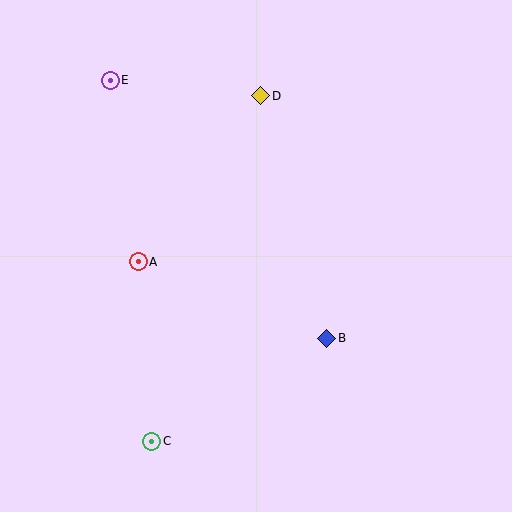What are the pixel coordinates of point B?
Point B is at (327, 338).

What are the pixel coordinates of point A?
Point A is at (138, 262).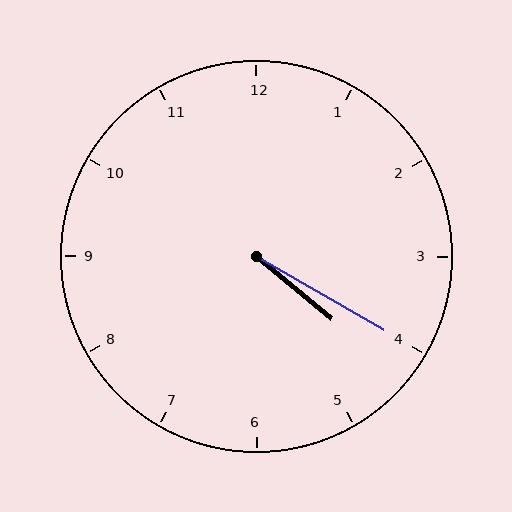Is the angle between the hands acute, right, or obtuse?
It is acute.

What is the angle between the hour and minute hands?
Approximately 10 degrees.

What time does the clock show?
4:20.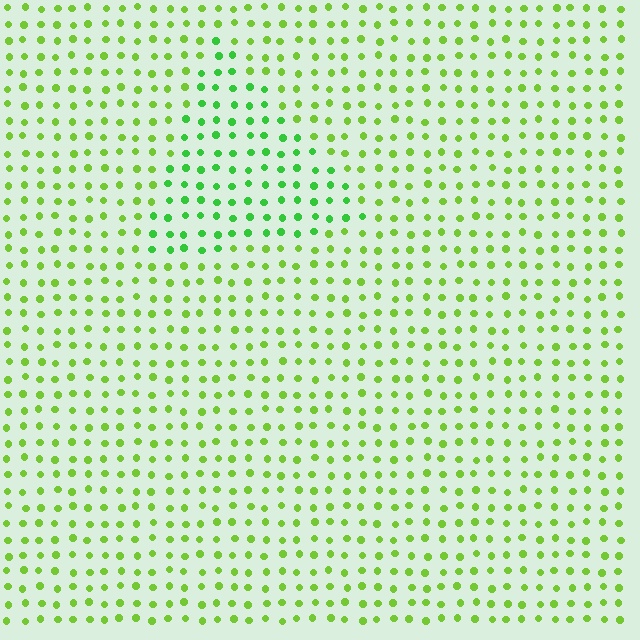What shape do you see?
I see a triangle.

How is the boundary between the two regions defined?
The boundary is defined purely by a slight shift in hue (about 28 degrees). Spacing, size, and orientation are identical on both sides.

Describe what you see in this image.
The image is filled with small lime elements in a uniform arrangement. A triangle-shaped region is visible where the elements are tinted to a slightly different hue, forming a subtle color boundary.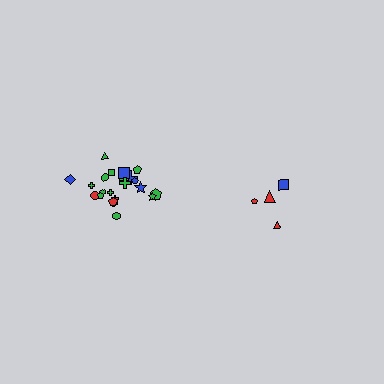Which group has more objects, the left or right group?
The left group.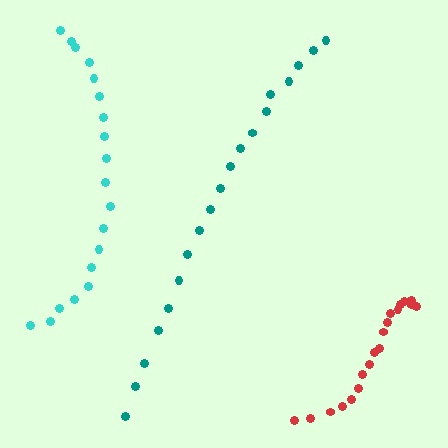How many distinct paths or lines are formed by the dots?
There are 3 distinct paths.